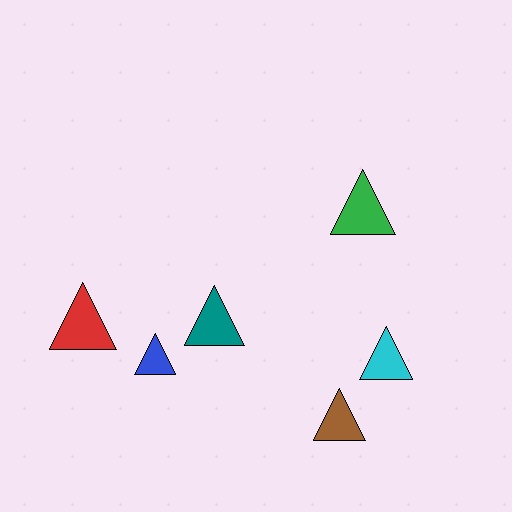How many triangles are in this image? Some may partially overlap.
There are 6 triangles.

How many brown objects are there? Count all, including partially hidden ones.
There is 1 brown object.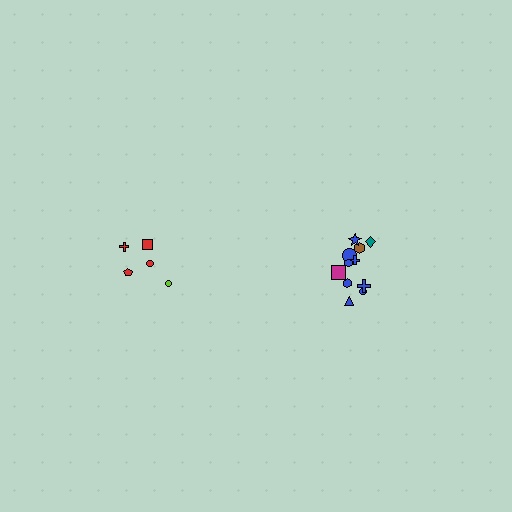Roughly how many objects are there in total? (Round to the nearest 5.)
Roughly 15 objects in total.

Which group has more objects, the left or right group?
The right group.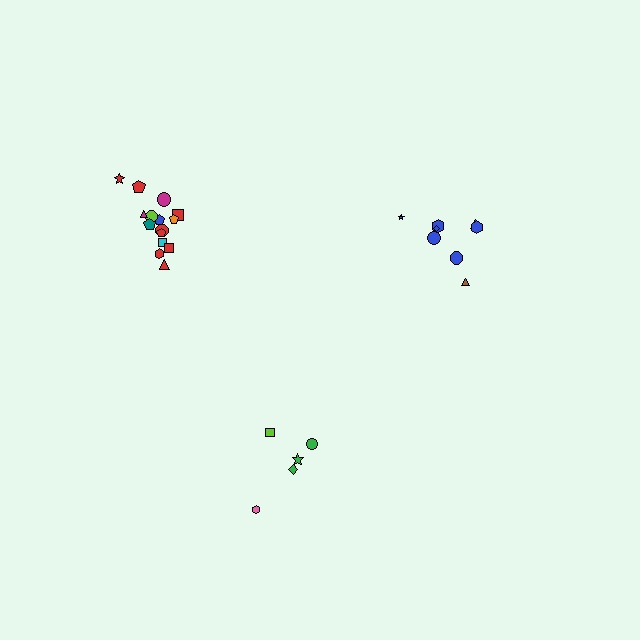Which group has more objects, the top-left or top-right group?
The top-left group.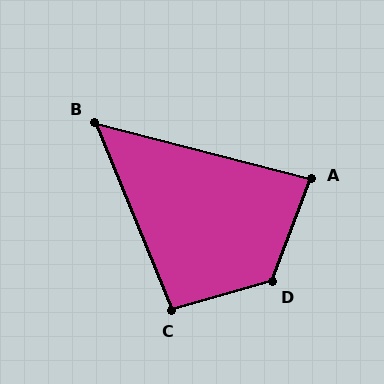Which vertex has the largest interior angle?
D, at approximately 127 degrees.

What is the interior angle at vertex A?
Approximately 84 degrees (acute).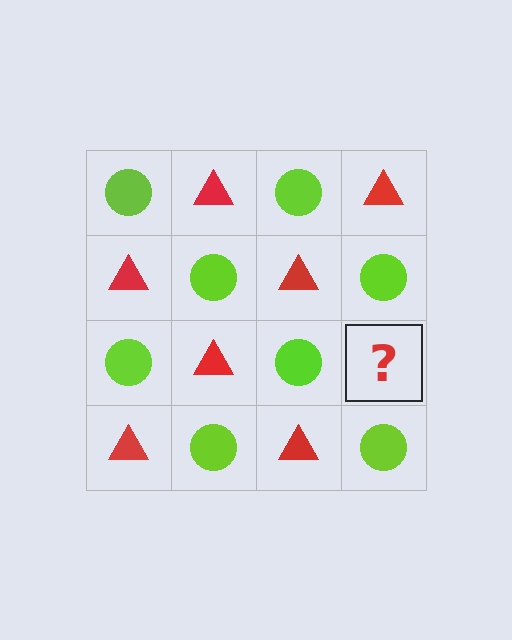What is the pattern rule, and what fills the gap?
The rule is that it alternates lime circle and red triangle in a checkerboard pattern. The gap should be filled with a red triangle.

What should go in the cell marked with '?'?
The missing cell should contain a red triangle.